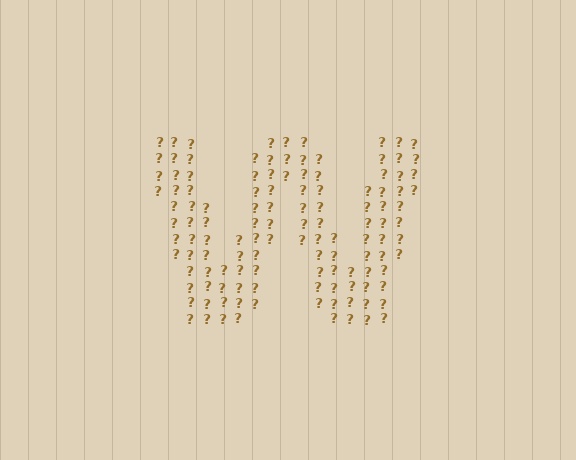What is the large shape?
The large shape is the letter W.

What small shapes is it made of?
It is made of small question marks.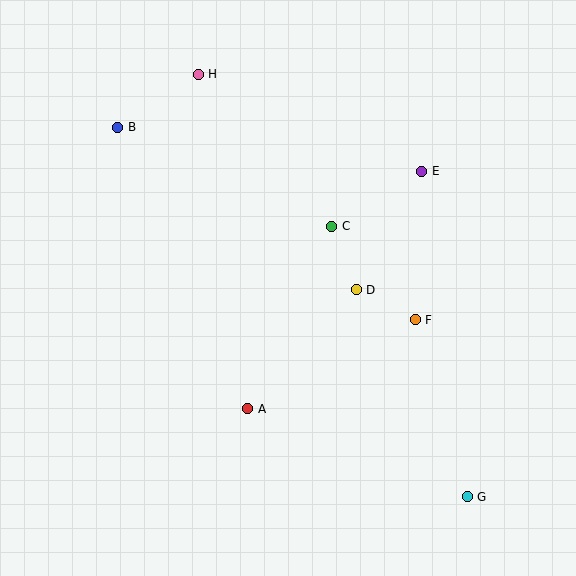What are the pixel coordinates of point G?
Point G is at (467, 497).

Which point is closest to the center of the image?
Point D at (356, 290) is closest to the center.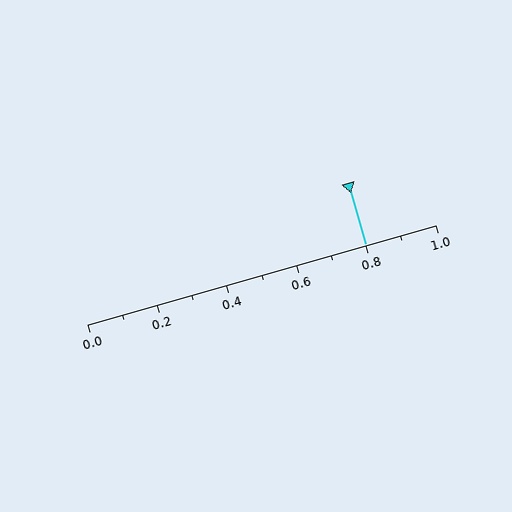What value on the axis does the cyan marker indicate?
The marker indicates approximately 0.8.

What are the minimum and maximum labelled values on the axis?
The axis runs from 0.0 to 1.0.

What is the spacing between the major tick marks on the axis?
The major ticks are spaced 0.2 apart.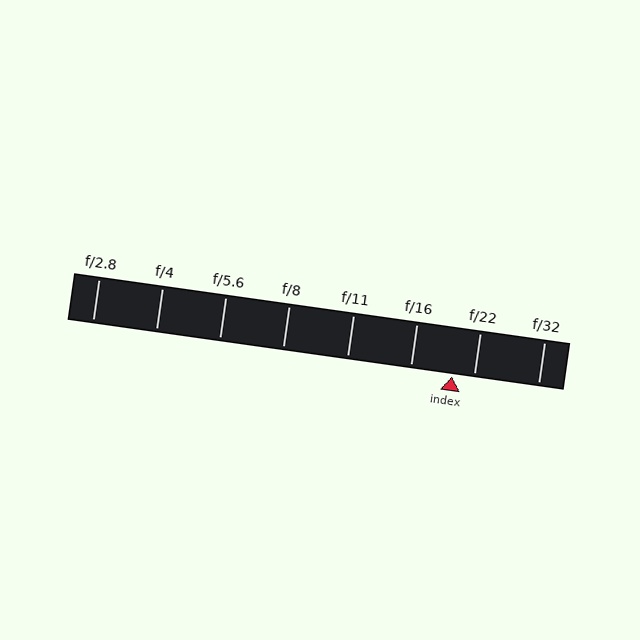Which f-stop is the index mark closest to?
The index mark is closest to f/22.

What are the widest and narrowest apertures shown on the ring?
The widest aperture shown is f/2.8 and the narrowest is f/32.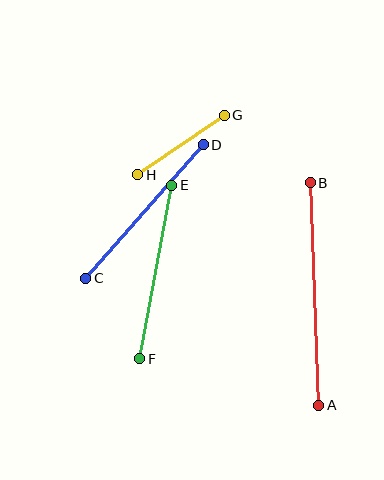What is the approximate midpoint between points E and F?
The midpoint is at approximately (156, 272) pixels.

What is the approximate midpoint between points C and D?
The midpoint is at approximately (144, 212) pixels.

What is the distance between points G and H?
The distance is approximately 105 pixels.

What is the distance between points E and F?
The distance is approximately 176 pixels.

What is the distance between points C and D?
The distance is approximately 178 pixels.